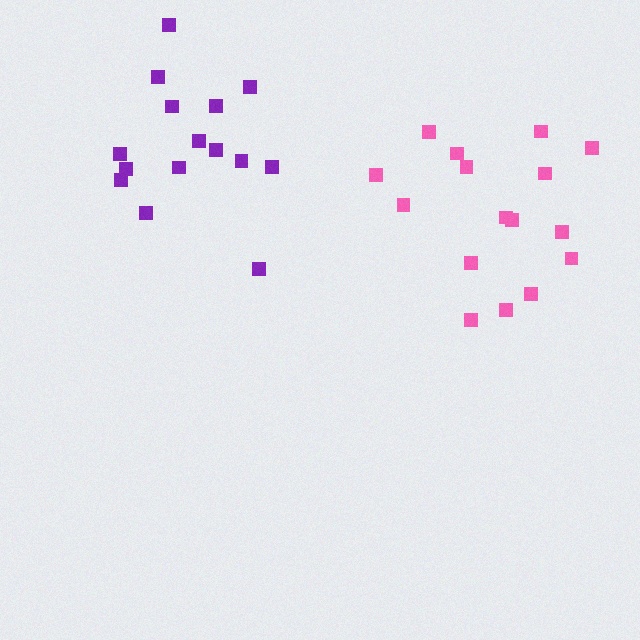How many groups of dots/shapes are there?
There are 2 groups.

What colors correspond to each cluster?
The clusters are colored: pink, purple.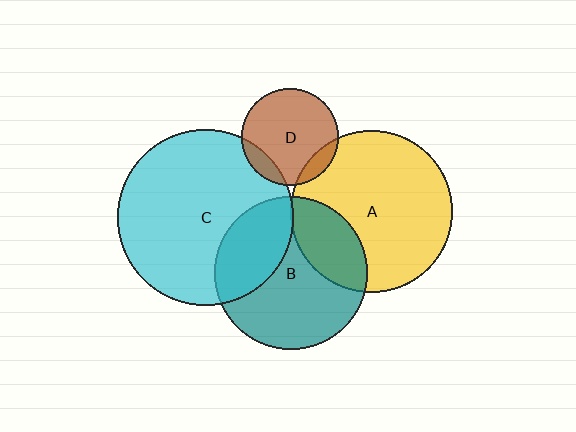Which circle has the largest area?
Circle C (cyan).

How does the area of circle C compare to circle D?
Approximately 3.3 times.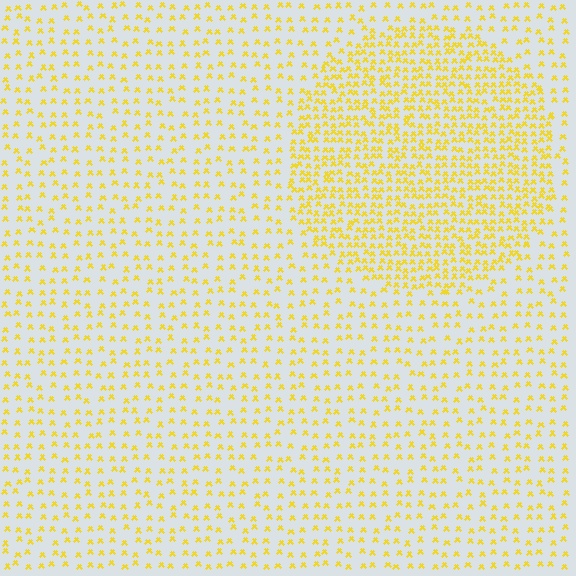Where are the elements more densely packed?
The elements are more densely packed inside the circle boundary.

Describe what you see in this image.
The image contains small yellow elements arranged at two different densities. A circle-shaped region is visible where the elements are more densely packed than the surrounding area.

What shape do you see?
I see a circle.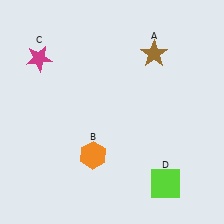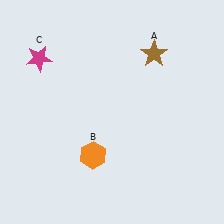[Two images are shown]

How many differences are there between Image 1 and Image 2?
There is 1 difference between the two images.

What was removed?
The lime square (D) was removed in Image 2.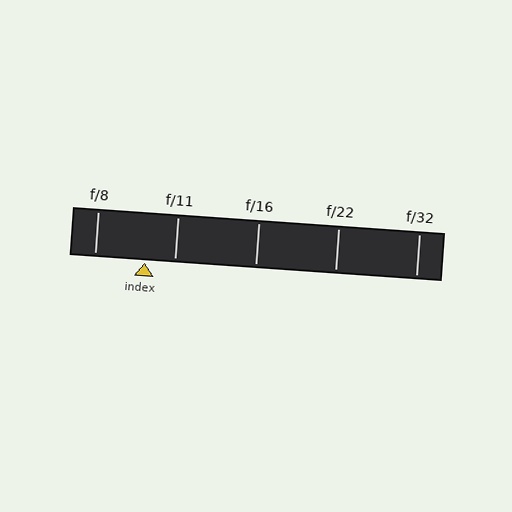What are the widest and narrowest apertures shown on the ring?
The widest aperture shown is f/8 and the narrowest is f/32.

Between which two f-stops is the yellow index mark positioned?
The index mark is between f/8 and f/11.